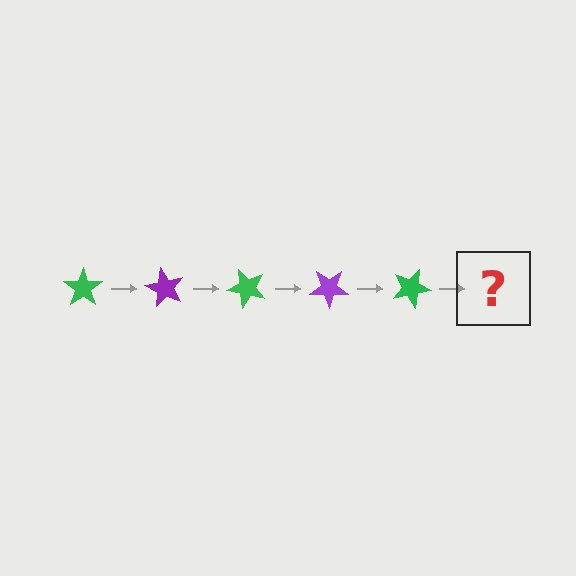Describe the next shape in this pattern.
It should be a purple star, rotated 300 degrees from the start.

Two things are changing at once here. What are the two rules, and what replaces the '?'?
The two rules are that it rotates 60 degrees each step and the color cycles through green and purple. The '?' should be a purple star, rotated 300 degrees from the start.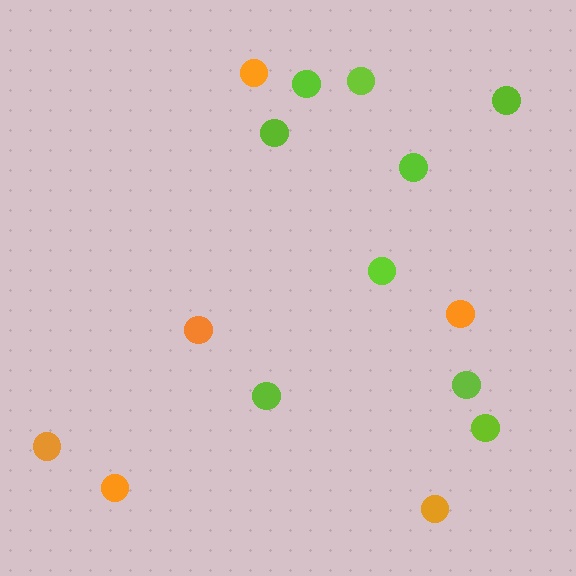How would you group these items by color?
There are 2 groups: one group of orange circles (6) and one group of lime circles (9).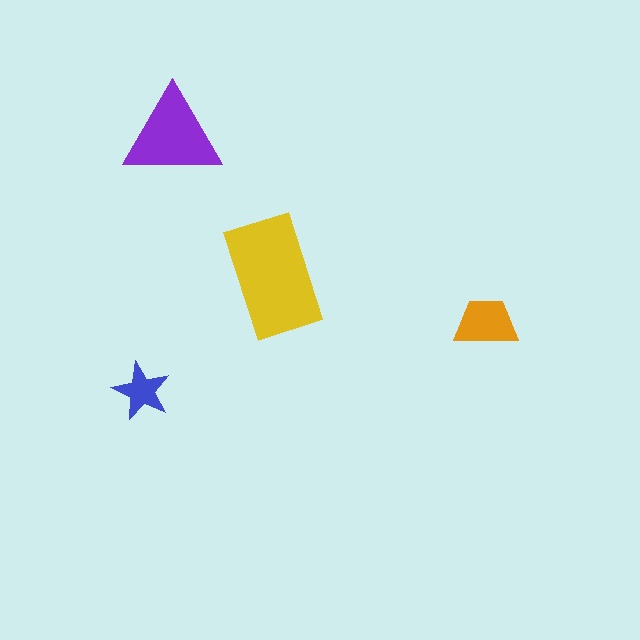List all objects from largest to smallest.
The yellow rectangle, the purple triangle, the orange trapezoid, the blue star.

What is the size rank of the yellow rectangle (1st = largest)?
1st.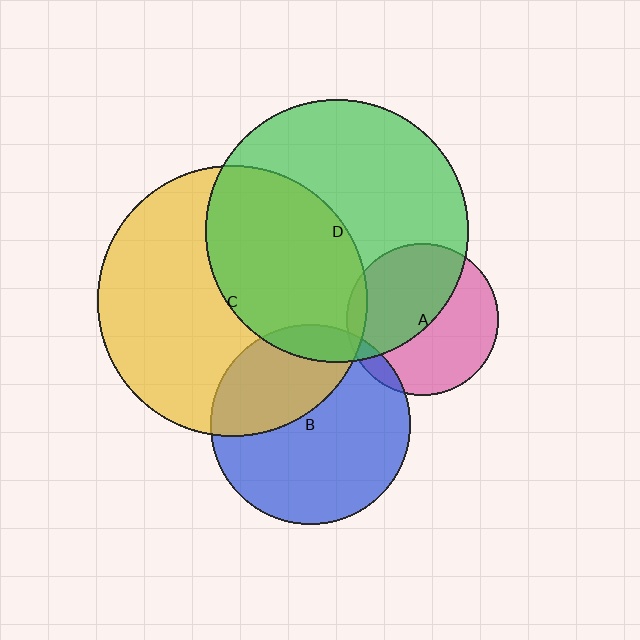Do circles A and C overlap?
Yes.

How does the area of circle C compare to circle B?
Approximately 1.8 times.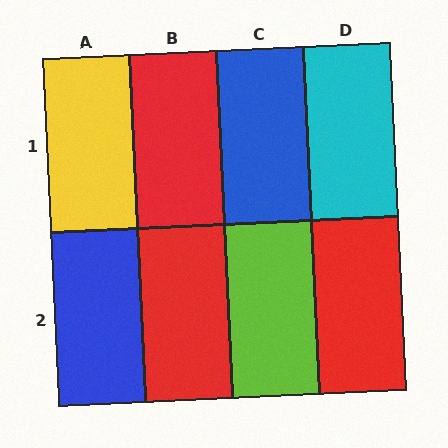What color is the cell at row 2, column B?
Red.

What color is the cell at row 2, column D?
Red.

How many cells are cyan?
1 cell is cyan.